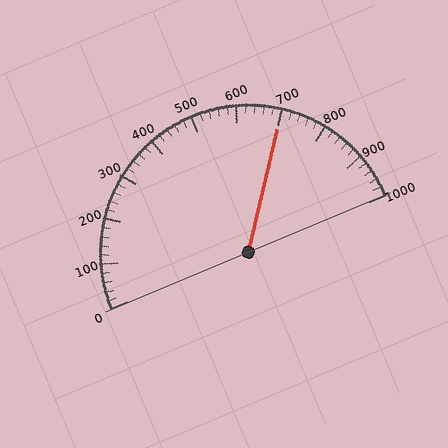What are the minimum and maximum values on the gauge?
The gauge ranges from 0 to 1000.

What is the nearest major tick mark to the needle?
The nearest major tick mark is 700.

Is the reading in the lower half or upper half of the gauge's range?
The reading is in the upper half of the range (0 to 1000).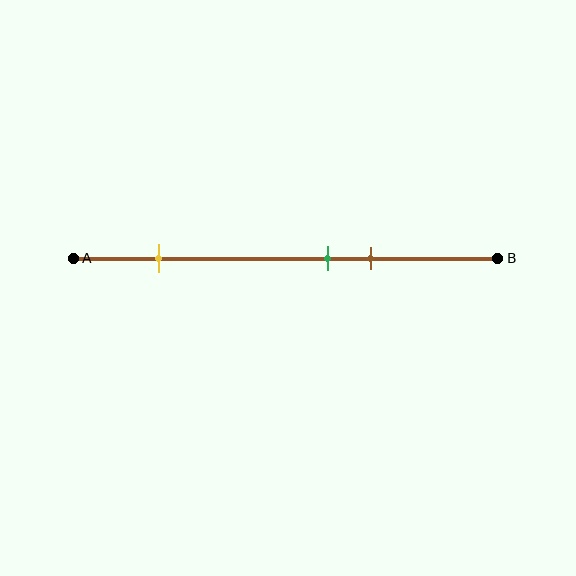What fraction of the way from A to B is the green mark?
The green mark is approximately 60% (0.6) of the way from A to B.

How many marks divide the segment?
There are 3 marks dividing the segment.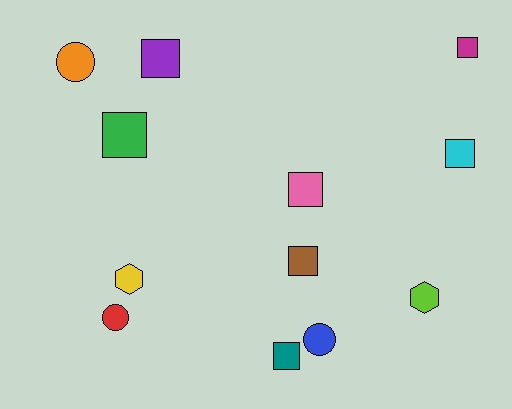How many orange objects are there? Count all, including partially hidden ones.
There is 1 orange object.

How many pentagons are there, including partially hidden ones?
There are no pentagons.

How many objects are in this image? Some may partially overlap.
There are 12 objects.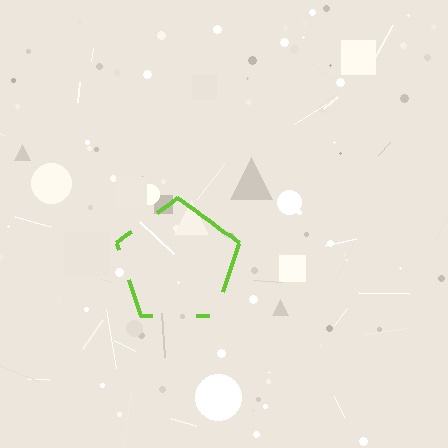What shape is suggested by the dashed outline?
The dashed outline suggests a pentagon.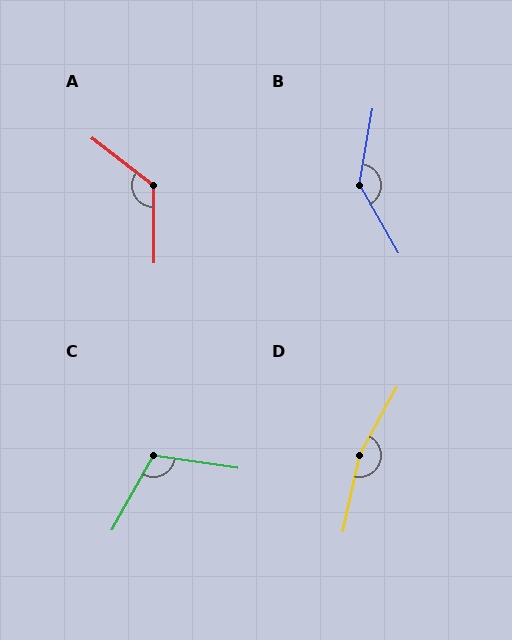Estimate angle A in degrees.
Approximately 128 degrees.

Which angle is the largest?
D, at approximately 163 degrees.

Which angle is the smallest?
C, at approximately 111 degrees.